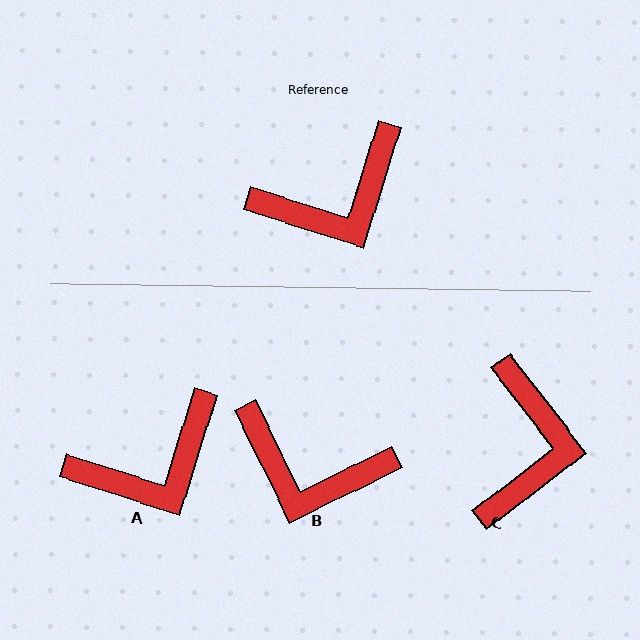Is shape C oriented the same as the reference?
No, it is off by about 55 degrees.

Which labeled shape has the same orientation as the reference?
A.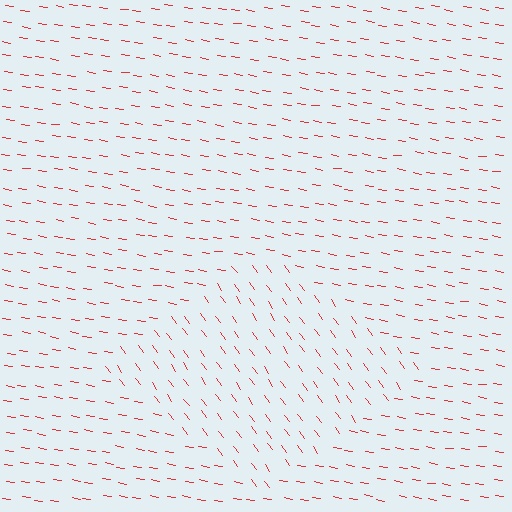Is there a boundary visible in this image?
Yes, there is a texture boundary formed by a change in line orientation.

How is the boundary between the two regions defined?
The boundary is defined purely by a change in line orientation (approximately 45 degrees difference). All lines are the same color and thickness.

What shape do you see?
I see a diamond.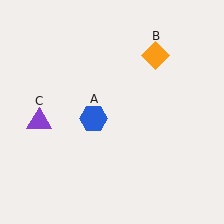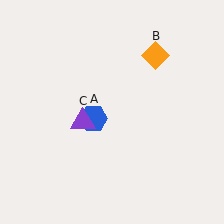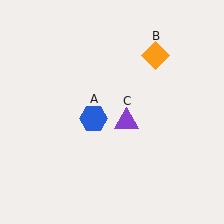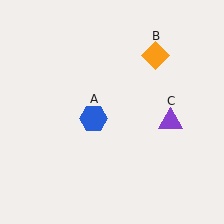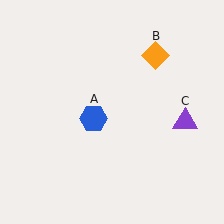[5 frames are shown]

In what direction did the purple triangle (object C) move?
The purple triangle (object C) moved right.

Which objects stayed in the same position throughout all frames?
Blue hexagon (object A) and orange diamond (object B) remained stationary.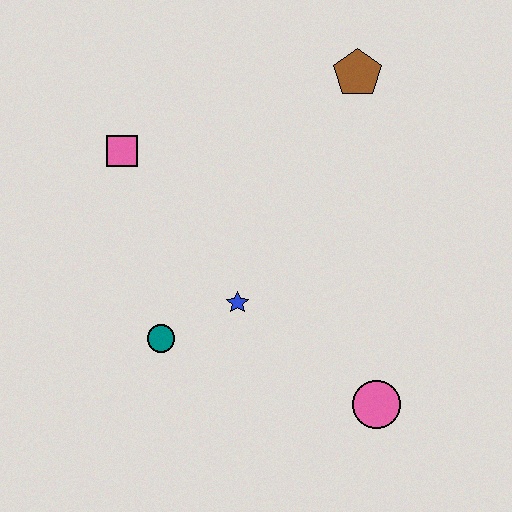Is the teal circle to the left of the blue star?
Yes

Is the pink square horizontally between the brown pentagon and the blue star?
No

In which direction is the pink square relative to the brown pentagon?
The pink square is to the left of the brown pentagon.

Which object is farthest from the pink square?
The pink circle is farthest from the pink square.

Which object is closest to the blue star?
The teal circle is closest to the blue star.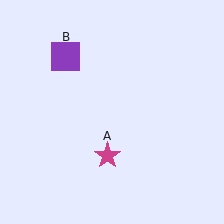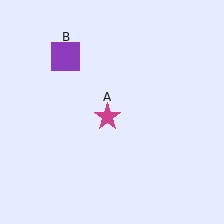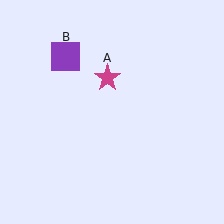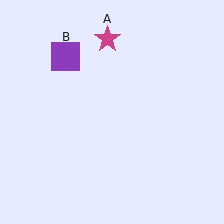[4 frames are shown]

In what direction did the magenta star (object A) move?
The magenta star (object A) moved up.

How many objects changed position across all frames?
1 object changed position: magenta star (object A).